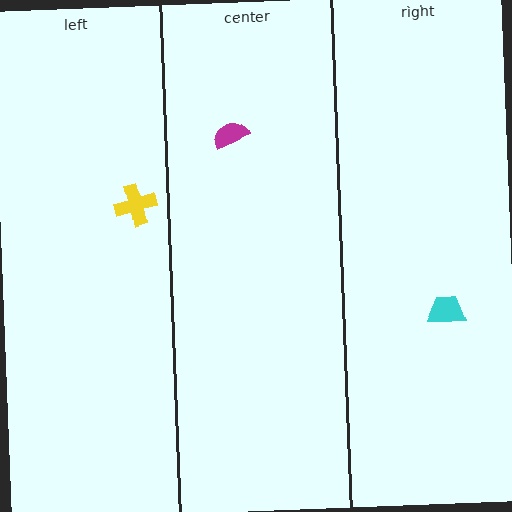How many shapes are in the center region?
1.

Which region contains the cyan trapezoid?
The right region.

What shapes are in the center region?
The magenta semicircle.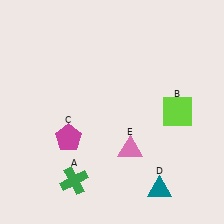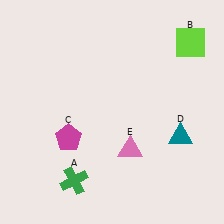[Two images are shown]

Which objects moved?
The objects that moved are: the lime square (B), the teal triangle (D).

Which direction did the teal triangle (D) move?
The teal triangle (D) moved up.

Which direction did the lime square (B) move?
The lime square (B) moved up.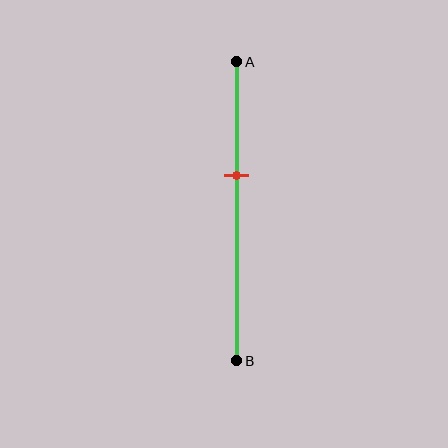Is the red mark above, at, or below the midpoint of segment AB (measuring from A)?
The red mark is above the midpoint of segment AB.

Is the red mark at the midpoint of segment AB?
No, the mark is at about 40% from A, not at the 50% midpoint.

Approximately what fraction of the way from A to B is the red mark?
The red mark is approximately 40% of the way from A to B.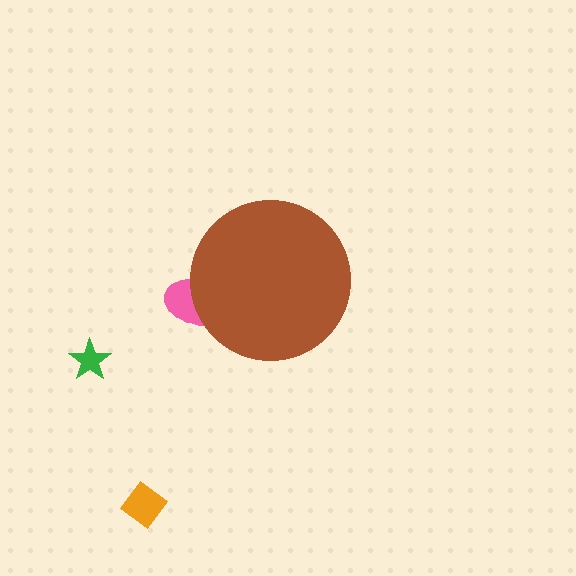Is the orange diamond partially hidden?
No, the orange diamond is fully visible.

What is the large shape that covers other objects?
A brown circle.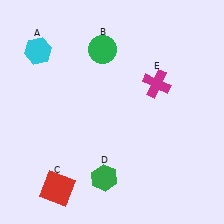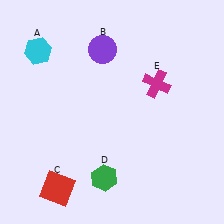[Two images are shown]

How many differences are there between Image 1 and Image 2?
There is 1 difference between the two images.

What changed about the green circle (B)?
In Image 1, B is green. In Image 2, it changed to purple.